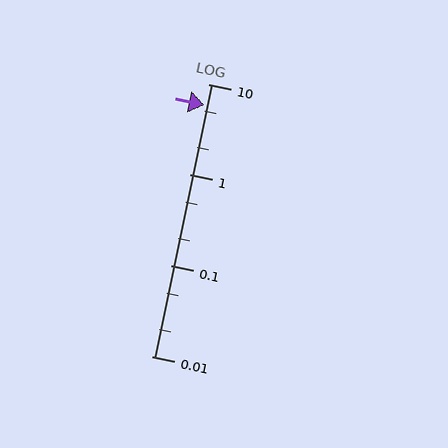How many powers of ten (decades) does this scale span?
The scale spans 3 decades, from 0.01 to 10.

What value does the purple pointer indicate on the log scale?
The pointer indicates approximately 5.9.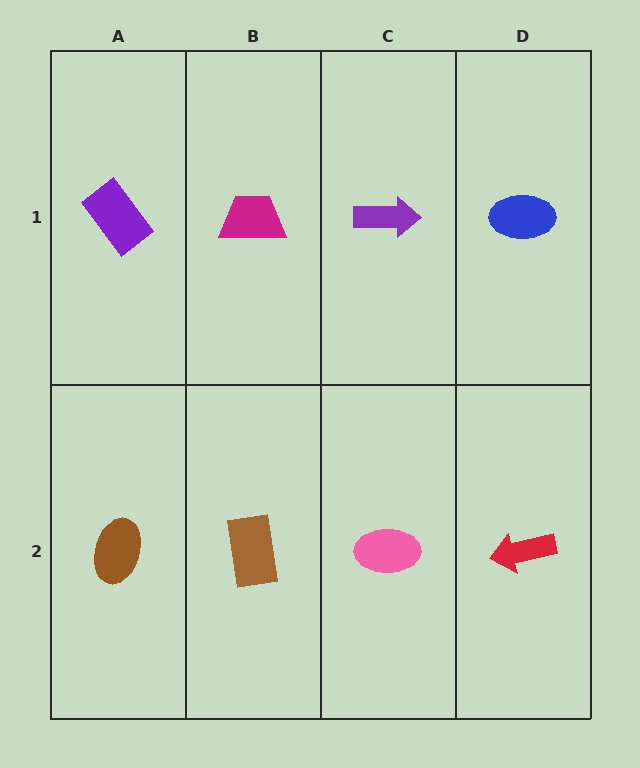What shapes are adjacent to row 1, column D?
A red arrow (row 2, column D), a purple arrow (row 1, column C).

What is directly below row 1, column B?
A brown rectangle.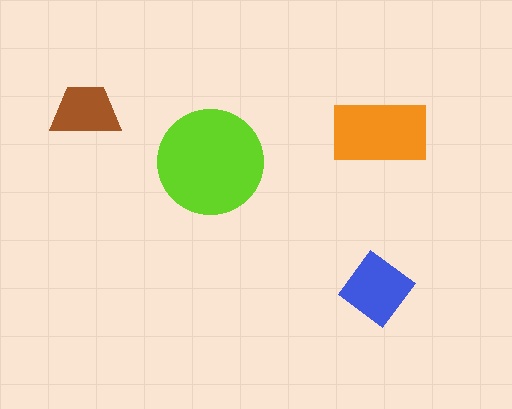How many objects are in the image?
There are 4 objects in the image.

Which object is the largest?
The lime circle.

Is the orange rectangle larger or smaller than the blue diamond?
Larger.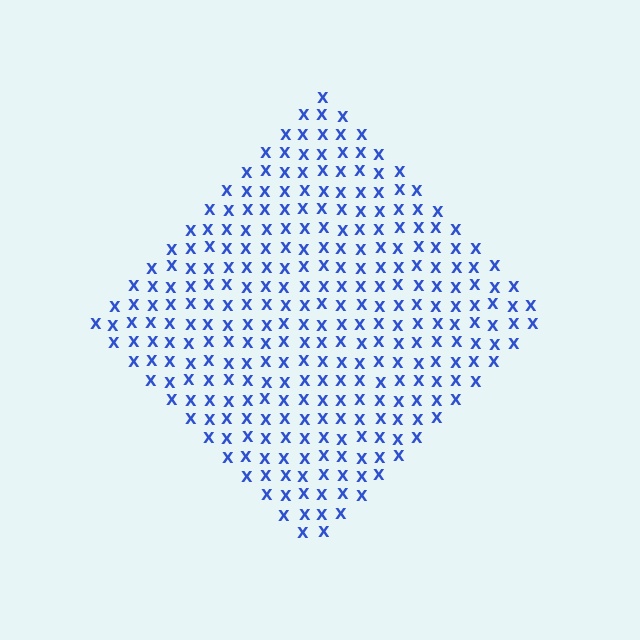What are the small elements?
The small elements are letter X's.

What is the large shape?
The large shape is a diamond.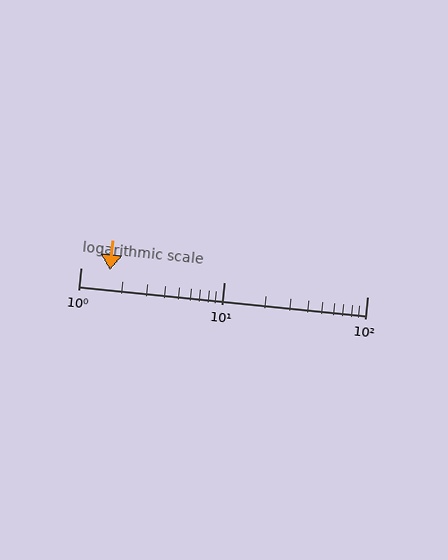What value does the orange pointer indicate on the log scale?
The pointer indicates approximately 1.6.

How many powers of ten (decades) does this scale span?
The scale spans 2 decades, from 1 to 100.